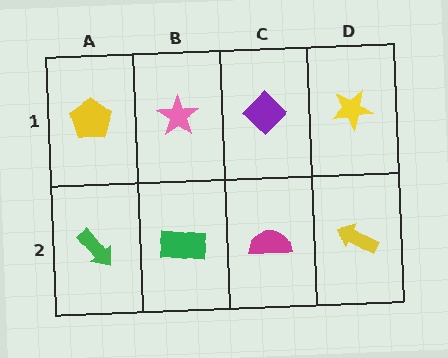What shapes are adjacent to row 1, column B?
A green rectangle (row 2, column B), a yellow pentagon (row 1, column A), a purple diamond (row 1, column C).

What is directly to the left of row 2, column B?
A green arrow.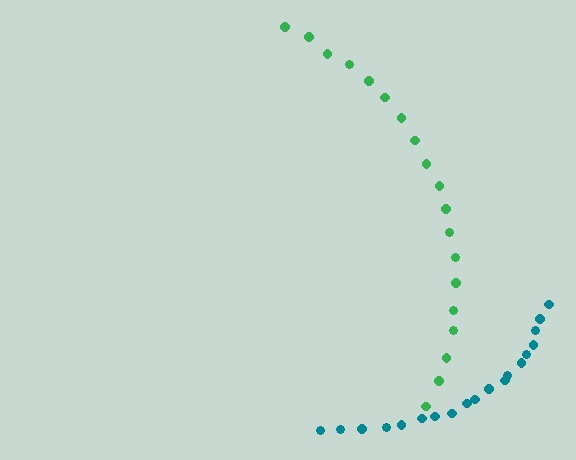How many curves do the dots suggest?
There are 2 distinct paths.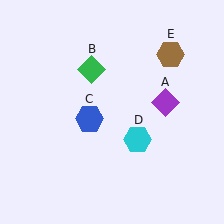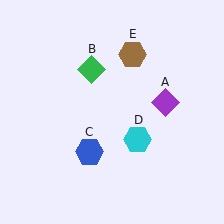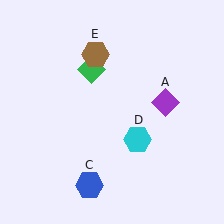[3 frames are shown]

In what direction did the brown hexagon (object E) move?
The brown hexagon (object E) moved left.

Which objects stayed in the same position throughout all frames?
Purple diamond (object A) and green diamond (object B) and cyan hexagon (object D) remained stationary.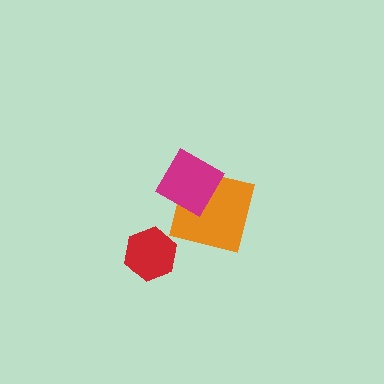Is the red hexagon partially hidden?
No, no other shape covers it.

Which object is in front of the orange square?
The magenta diamond is in front of the orange square.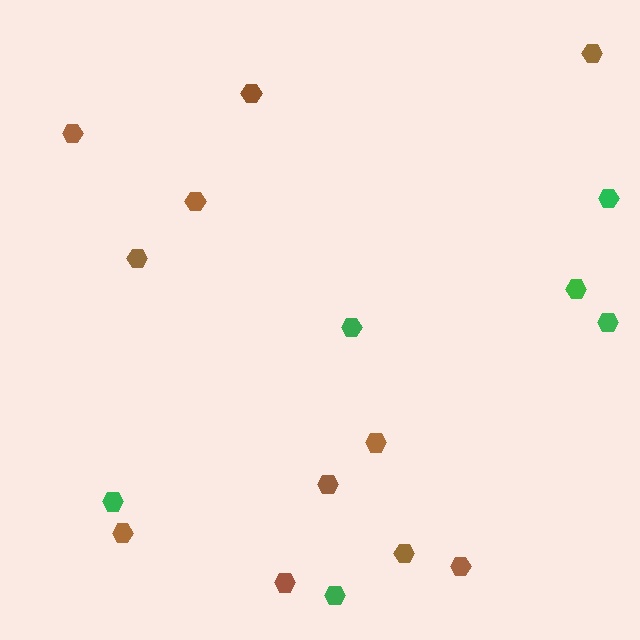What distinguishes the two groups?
There are 2 groups: one group of green hexagons (6) and one group of brown hexagons (11).